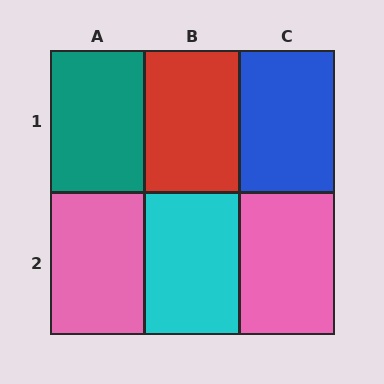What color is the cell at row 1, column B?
Red.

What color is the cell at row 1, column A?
Teal.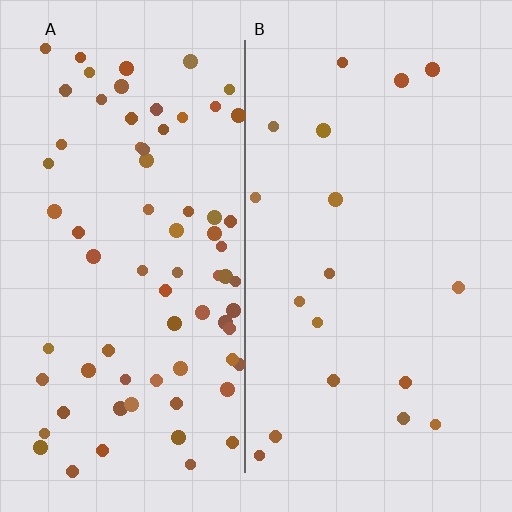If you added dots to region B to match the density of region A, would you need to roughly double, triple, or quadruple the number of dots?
Approximately quadruple.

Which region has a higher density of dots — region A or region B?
A (the left).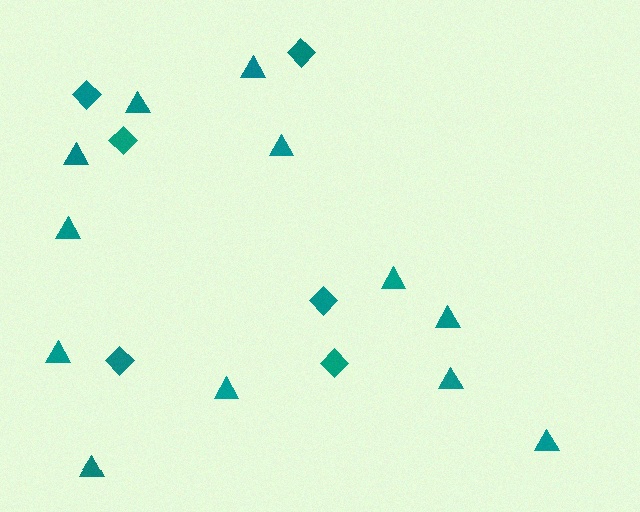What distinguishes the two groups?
There are 2 groups: one group of diamonds (6) and one group of triangles (12).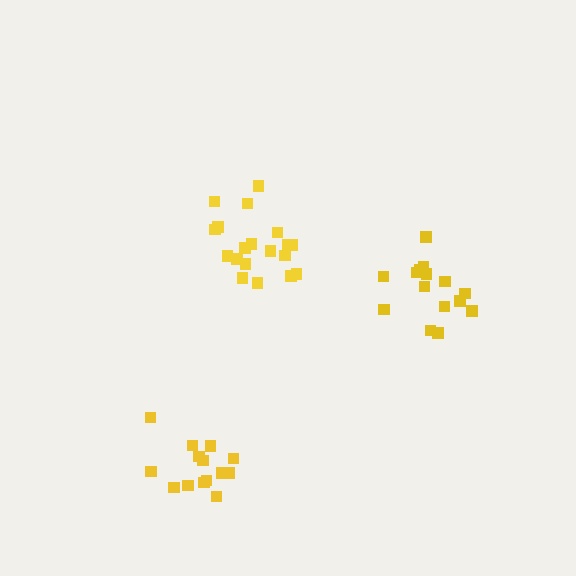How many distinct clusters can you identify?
There are 3 distinct clusters.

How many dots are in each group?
Group 1: 19 dots, Group 2: 15 dots, Group 3: 14 dots (48 total).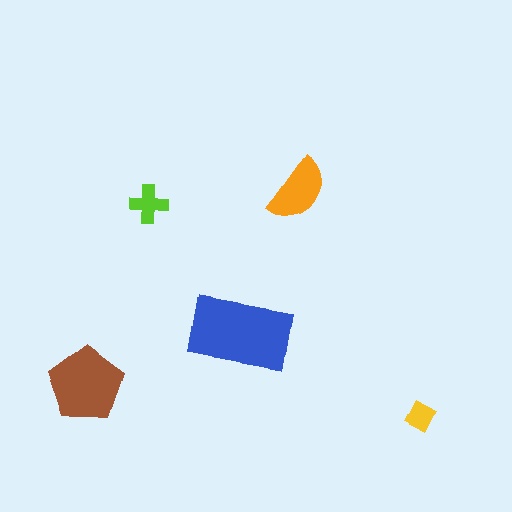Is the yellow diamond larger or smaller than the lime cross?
Smaller.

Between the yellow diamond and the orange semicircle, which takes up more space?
The orange semicircle.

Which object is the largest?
The blue rectangle.